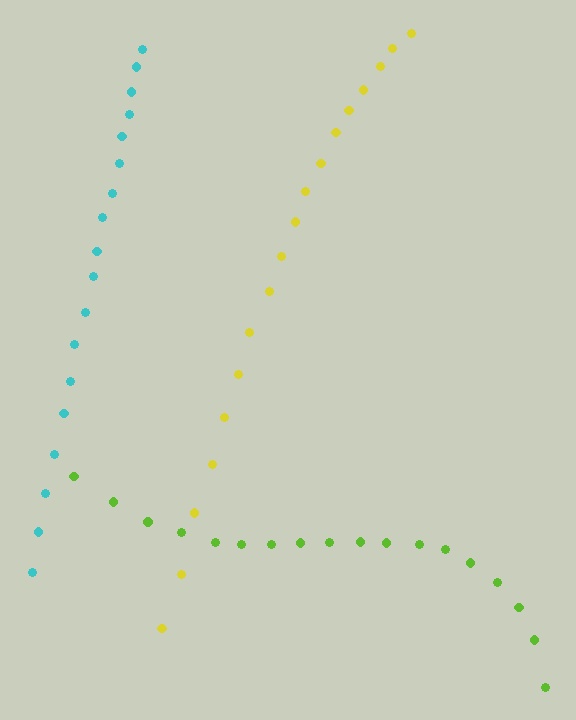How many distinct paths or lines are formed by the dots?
There are 3 distinct paths.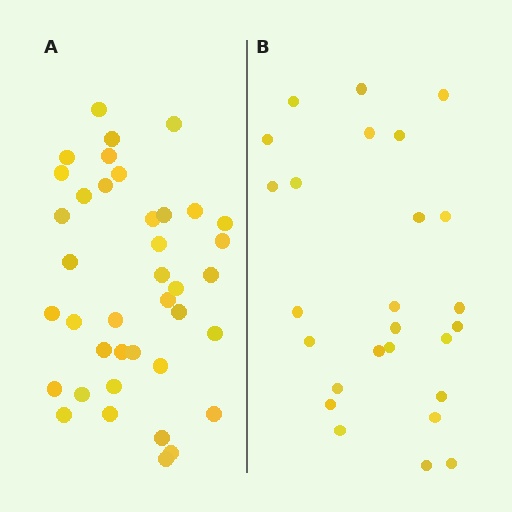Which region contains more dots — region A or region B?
Region A (the left region) has more dots.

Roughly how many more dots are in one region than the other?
Region A has approximately 15 more dots than region B.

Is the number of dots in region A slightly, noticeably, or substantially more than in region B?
Region A has substantially more. The ratio is roughly 1.5 to 1.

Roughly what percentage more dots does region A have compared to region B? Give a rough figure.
About 50% more.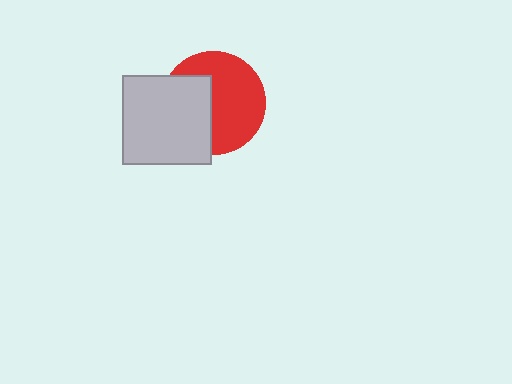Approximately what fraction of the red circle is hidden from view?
Roughly 39% of the red circle is hidden behind the light gray square.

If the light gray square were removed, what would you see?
You would see the complete red circle.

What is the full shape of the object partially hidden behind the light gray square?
The partially hidden object is a red circle.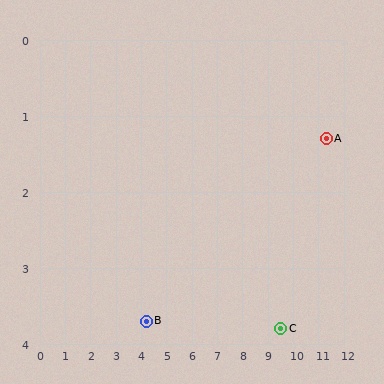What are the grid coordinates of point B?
Point B is at approximately (4.2, 3.7).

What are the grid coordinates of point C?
Point C is at approximately (9.5, 3.8).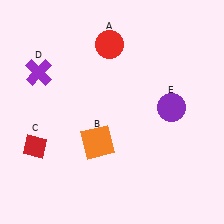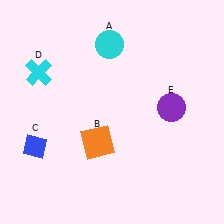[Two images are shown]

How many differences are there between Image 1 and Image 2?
There are 3 differences between the two images.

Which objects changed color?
A changed from red to cyan. C changed from red to blue. D changed from purple to cyan.